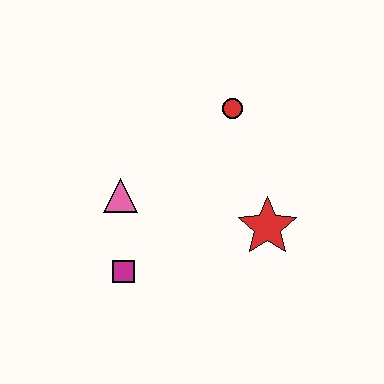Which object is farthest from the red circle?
The magenta square is farthest from the red circle.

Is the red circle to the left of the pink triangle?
No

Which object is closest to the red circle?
The red star is closest to the red circle.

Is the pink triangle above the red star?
Yes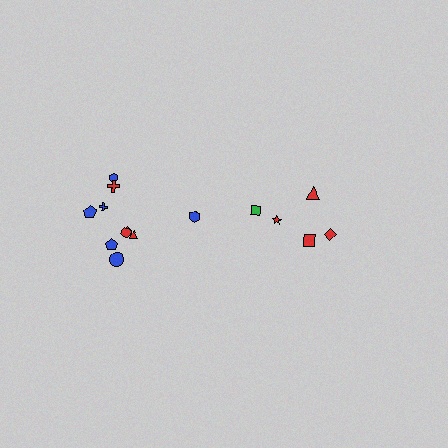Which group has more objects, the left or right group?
The left group.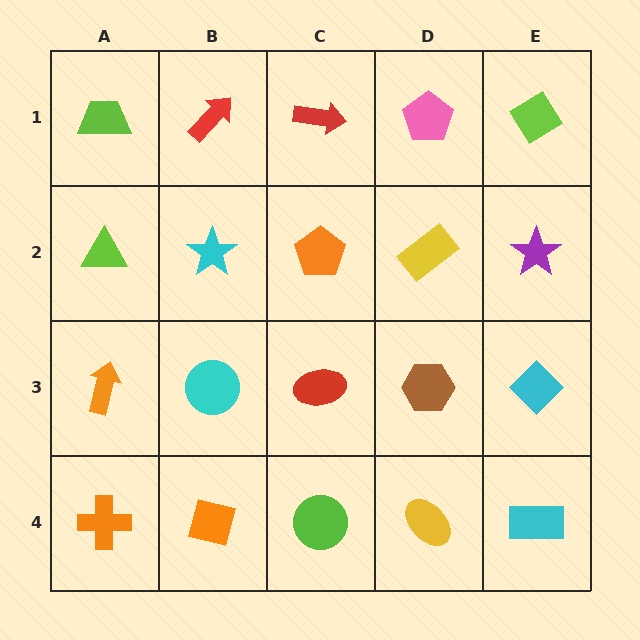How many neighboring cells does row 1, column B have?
3.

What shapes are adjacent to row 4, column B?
A cyan circle (row 3, column B), an orange cross (row 4, column A), a lime circle (row 4, column C).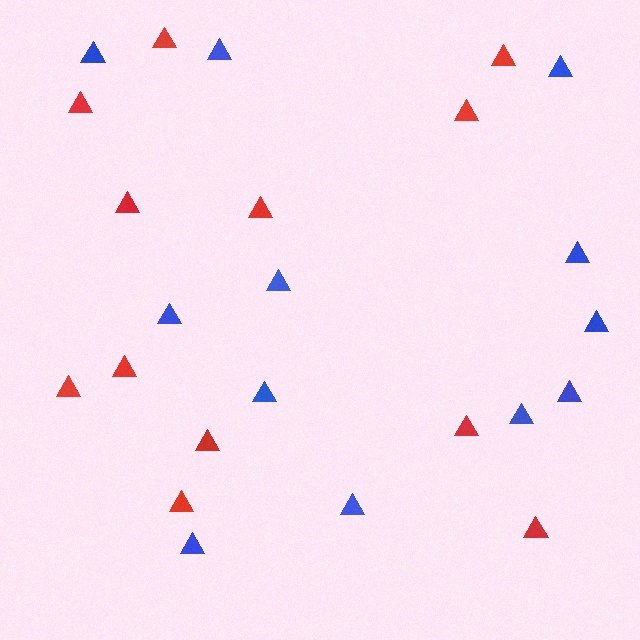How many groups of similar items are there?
There are 2 groups: one group of blue triangles (12) and one group of red triangles (12).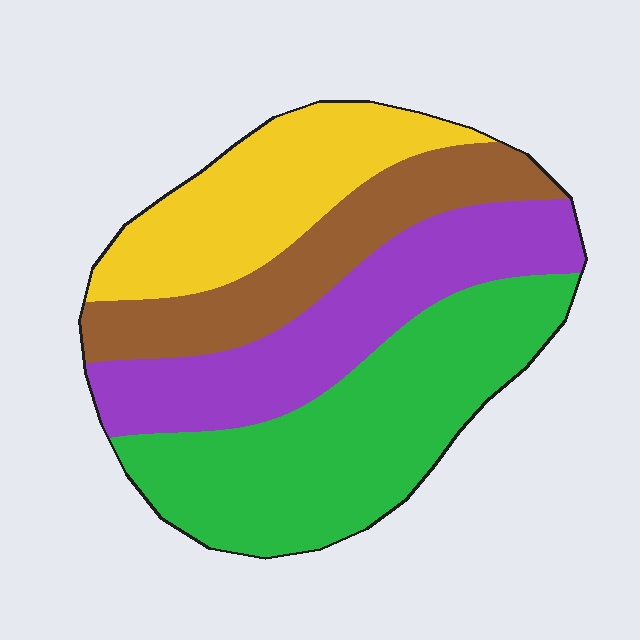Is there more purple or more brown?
Purple.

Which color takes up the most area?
Green, at roughly 35%.